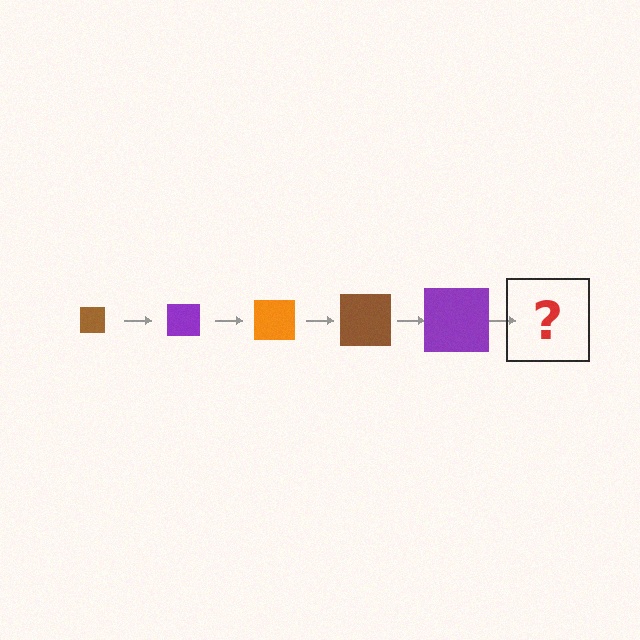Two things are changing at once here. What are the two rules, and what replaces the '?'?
The two rules are that the square grows larger each step and the color cycles through brown, purple, and orange. The '?' should be an orange square, larger than the previous one.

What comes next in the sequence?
The next element should be an orange square, larger than the previous one.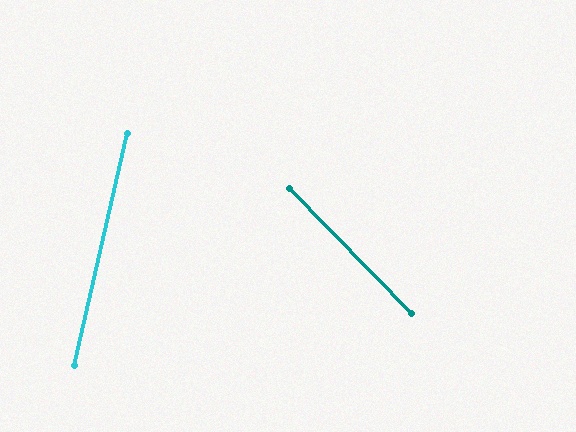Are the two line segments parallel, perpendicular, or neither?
Neither parallel nor perpendicular — they differ by about 57°.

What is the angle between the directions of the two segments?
Approximately 57 degrees.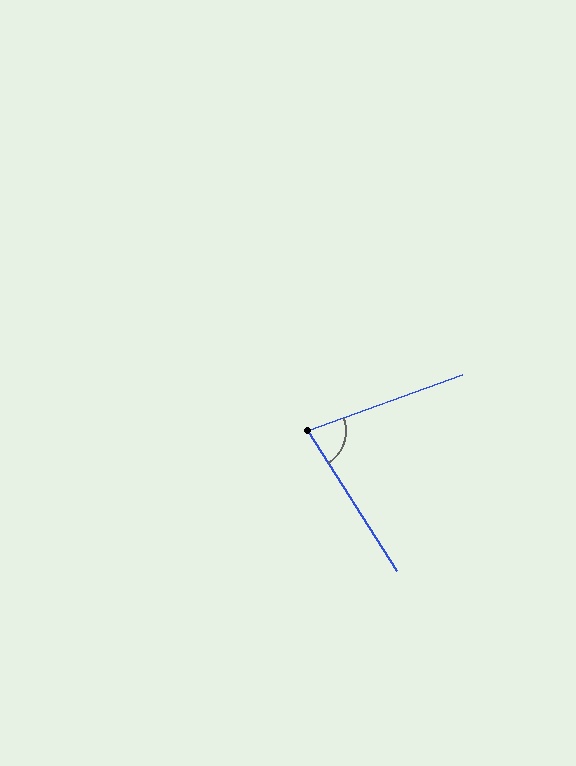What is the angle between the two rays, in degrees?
Approximately 78 degrees.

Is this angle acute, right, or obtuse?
It is acute.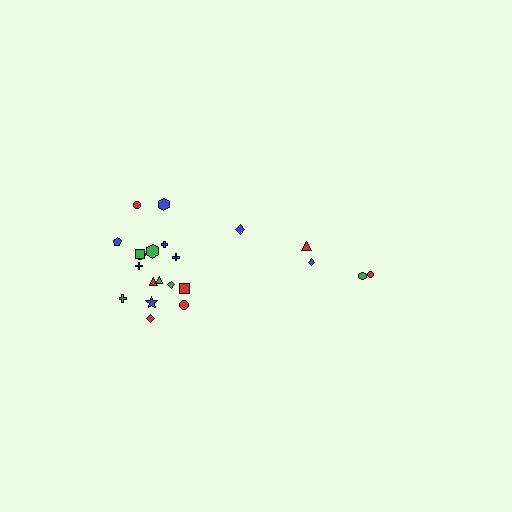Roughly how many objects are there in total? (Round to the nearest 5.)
Roughly 20 objects in total.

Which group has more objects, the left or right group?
The left group.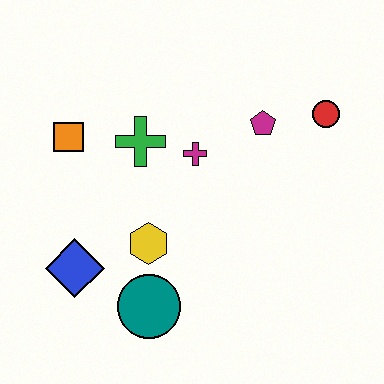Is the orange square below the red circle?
Yes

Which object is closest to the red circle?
The magenta pentagon is closest to the red circle.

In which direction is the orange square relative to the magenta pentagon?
The orange square is to the left of the magenta pentagon.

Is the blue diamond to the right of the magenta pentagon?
No